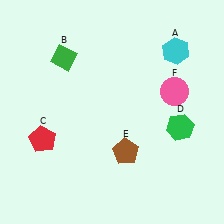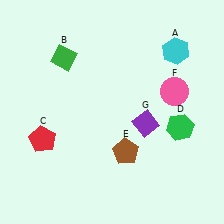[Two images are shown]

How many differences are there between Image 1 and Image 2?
There is 1 difference between the two images.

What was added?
A purple diamond (G) was added in Image 2.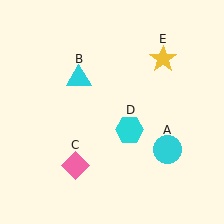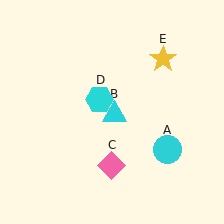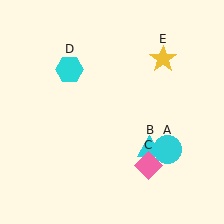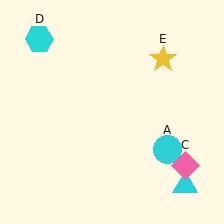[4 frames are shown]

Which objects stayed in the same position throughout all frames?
Cyan circle (object A) and yellow star (object E) remained stationary.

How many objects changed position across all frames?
3 objects changed position: cyan triangle (object B), pink diamond (object C), cyan hexagon (object D).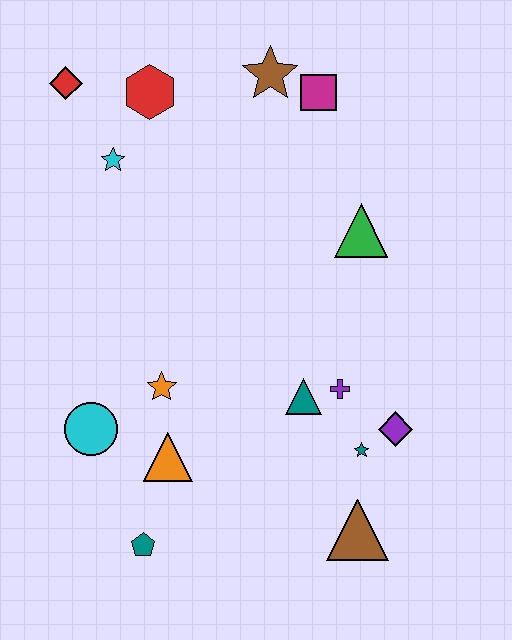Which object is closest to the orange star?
The orange triangle is closest to the orange star.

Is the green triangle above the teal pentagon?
Yes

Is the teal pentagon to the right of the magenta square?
No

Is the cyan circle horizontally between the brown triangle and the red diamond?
Yes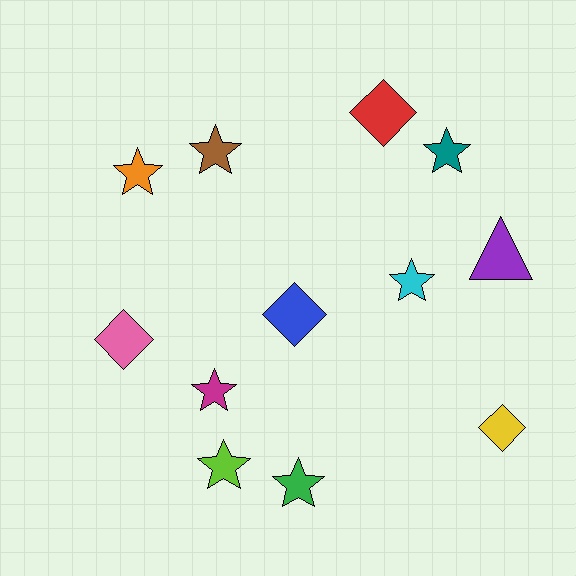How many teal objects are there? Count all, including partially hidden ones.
There is 1 teal object.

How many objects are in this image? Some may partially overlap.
There are 12 objects.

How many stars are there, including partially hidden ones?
There are 7 stars.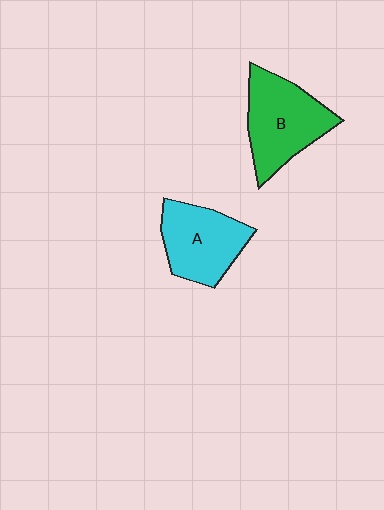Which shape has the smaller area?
Shape A (cyan).